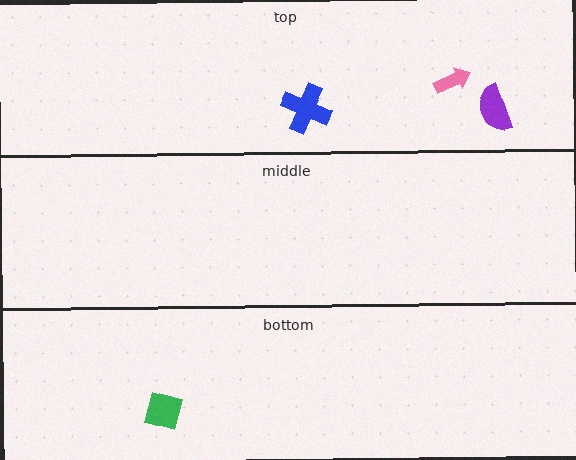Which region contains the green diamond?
The bottom region.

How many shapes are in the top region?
3.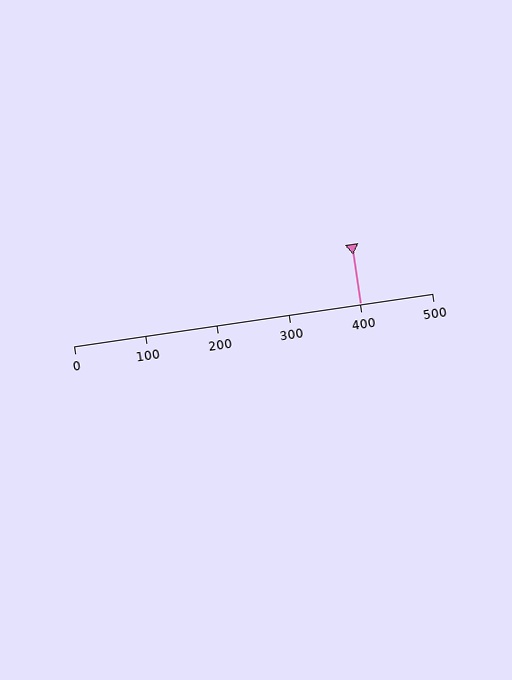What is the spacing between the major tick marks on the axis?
The major ticks are spaced 100 apart.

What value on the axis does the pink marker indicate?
The marker indicates approximately 400.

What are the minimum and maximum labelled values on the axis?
The axis runs from 0 to 500.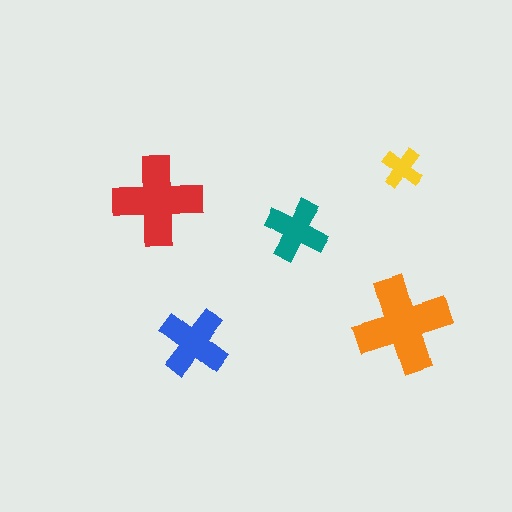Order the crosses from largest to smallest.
the orange one, the red one, the blue one, the teal one, the yellow one.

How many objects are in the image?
There are 5 objects in the image.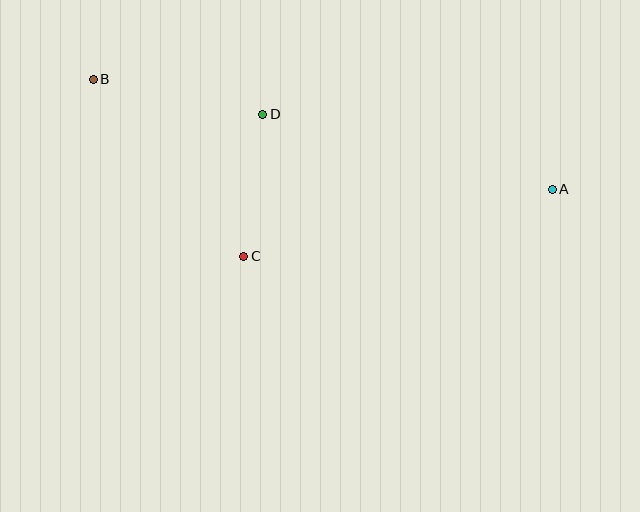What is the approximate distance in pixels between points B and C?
The distance between B and C is approximately 232 pixels.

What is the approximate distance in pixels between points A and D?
The distance between A and D is approximately 300 pixels.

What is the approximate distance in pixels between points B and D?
The distance between B and D is approximately 173 pixels.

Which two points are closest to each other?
Points C and D are closest to each other.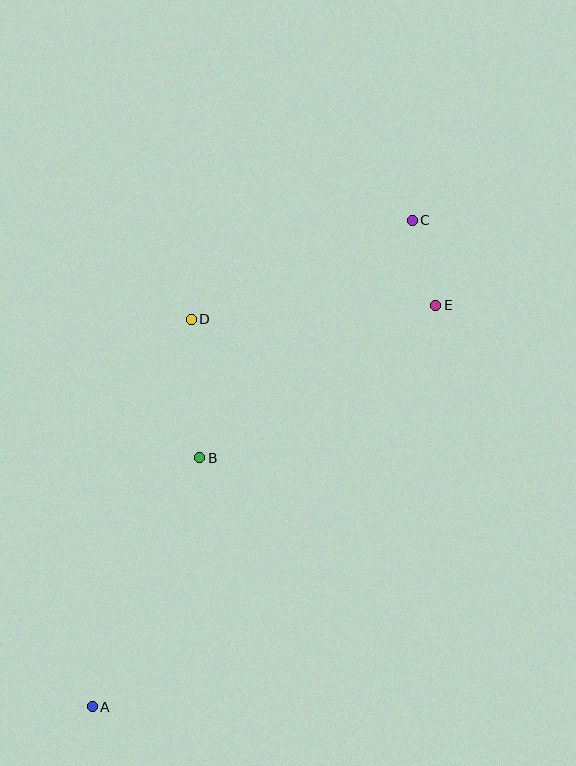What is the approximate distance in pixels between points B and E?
The distance between B and E is approximately 281 pixels.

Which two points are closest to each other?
Points C and E are closest to each other.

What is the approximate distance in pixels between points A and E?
The distance between A and E is approximately 529 pixels.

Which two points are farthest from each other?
Points A and C are farthest from each other.